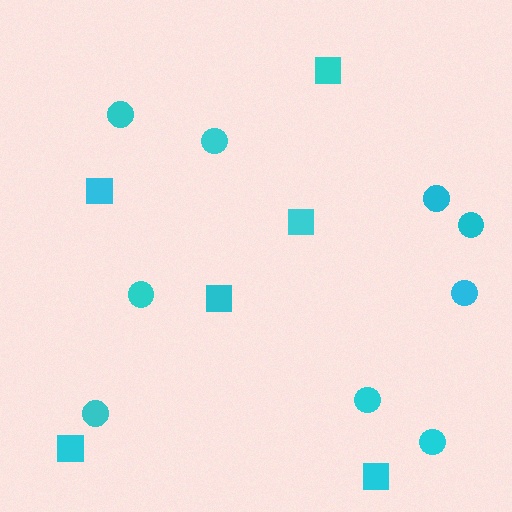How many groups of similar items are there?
There are 2 groups: one group of squares (6) and one group of circles (9).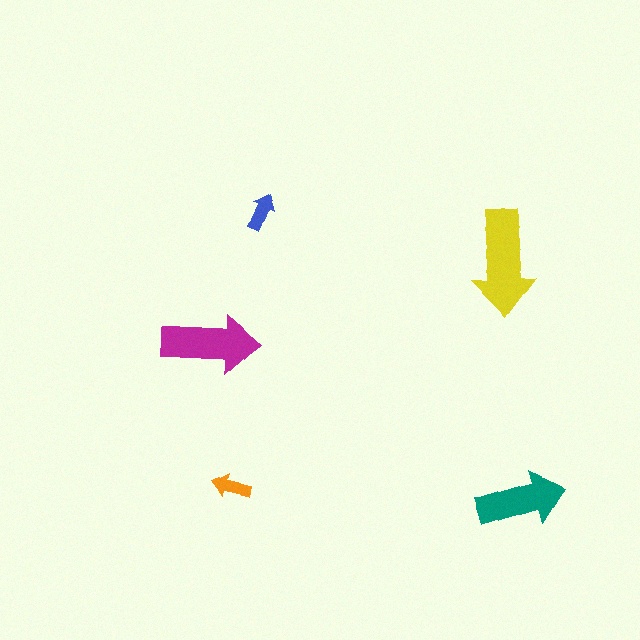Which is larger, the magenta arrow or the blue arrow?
The magenta one.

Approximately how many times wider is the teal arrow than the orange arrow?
About 2.5 times wider.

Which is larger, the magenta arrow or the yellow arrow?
The yellow one.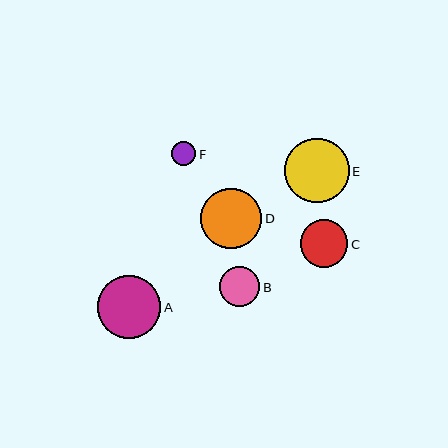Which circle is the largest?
Circle E is the largest with a size of approximately 64 pixels.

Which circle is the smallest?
Circle F is the smallest with a size of approximately 24 pixels.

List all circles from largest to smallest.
From largest to smallest: E, A, D, C, B, F.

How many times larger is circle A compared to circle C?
Circle A is approximately 1.3 times the size of circle C.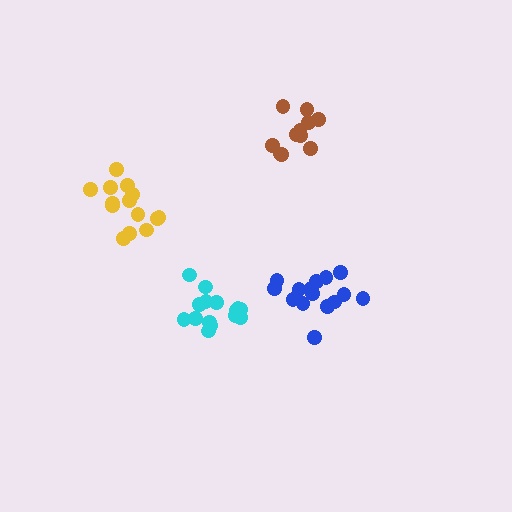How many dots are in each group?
Group 1: 15 dots, Group 2: 15 dots, Group 3: 14 dots, Group 4: 12 dots (56 total).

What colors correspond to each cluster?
The clusters are colored: cyan, blue, yellow, brown.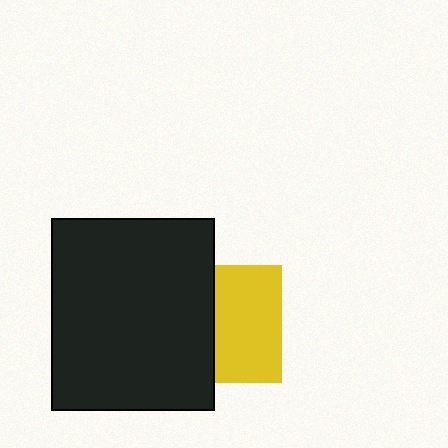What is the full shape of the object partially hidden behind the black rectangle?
The partially hidden object is a yellow square.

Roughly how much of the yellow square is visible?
About half of it is visible (roughly 56%).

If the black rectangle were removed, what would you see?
You would see the complete yellow square.